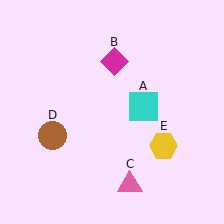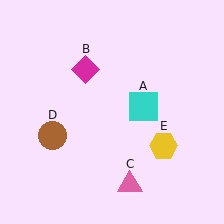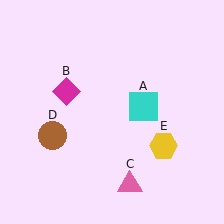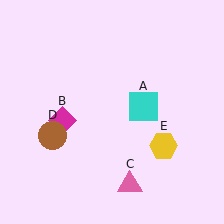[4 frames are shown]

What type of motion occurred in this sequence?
The magenta diamond (object B) rotated counterclockwise around the center of the scene.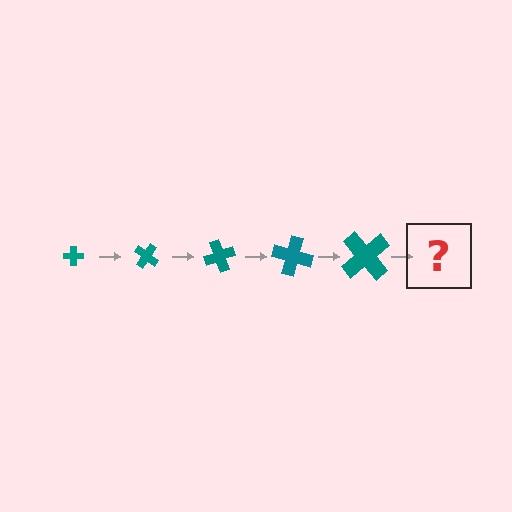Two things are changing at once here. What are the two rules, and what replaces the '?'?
The two rules are that the cross grows larger each step and it rotates 35 degrees each step. The '?' should be a cross, larger than the previous one and rotated 175 degrees from the start.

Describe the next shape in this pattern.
It should be a cross, larger than the previous one and rotated 175 degrees from the start.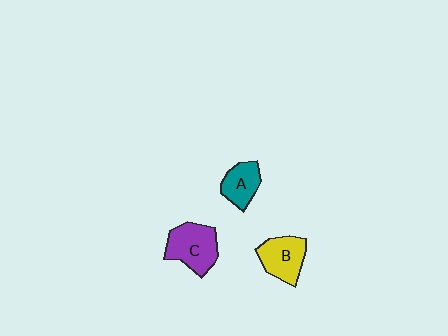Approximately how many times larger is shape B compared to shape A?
Approximately 1.3 times.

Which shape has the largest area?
Shape C (purple).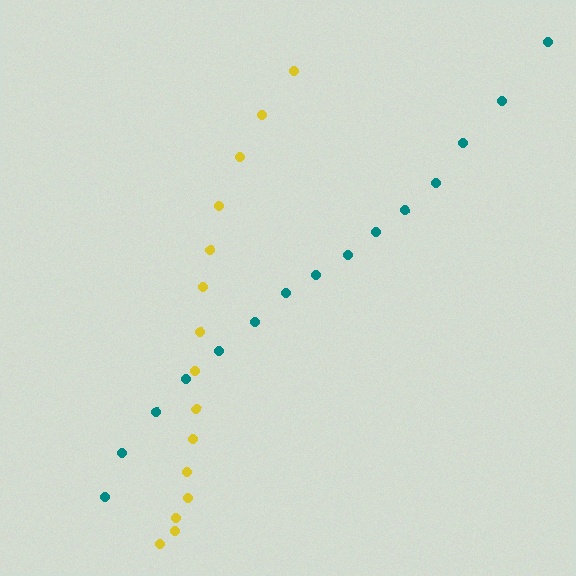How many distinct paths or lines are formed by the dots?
There are 2 distinct paths.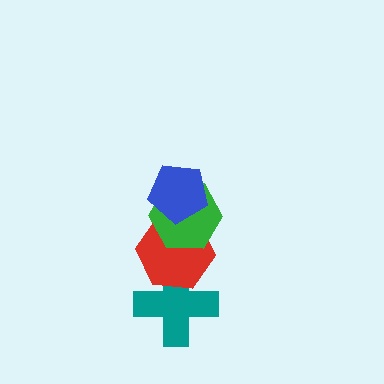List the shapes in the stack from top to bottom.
From top to bottom: the blue pentagon, the green hexagon, the red hexagon, the teal cross.